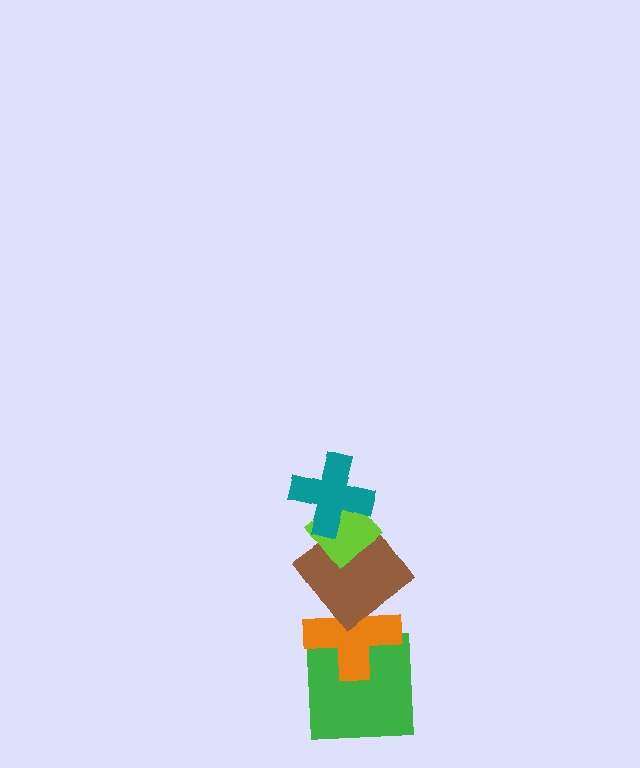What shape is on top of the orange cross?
The brown diamond is on top of the orange cross.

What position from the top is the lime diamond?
The lime diamond is 2nd from the top.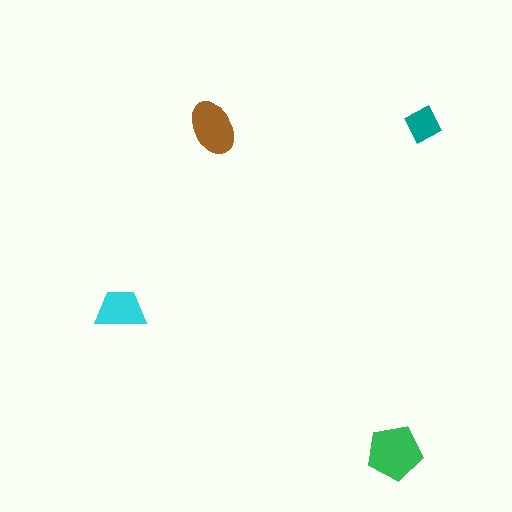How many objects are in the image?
There are 4 objects in the image.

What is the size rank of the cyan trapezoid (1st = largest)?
3rd.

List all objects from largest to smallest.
The green pentagon, the brown ellipse, the cyan trapezoid, the teal square.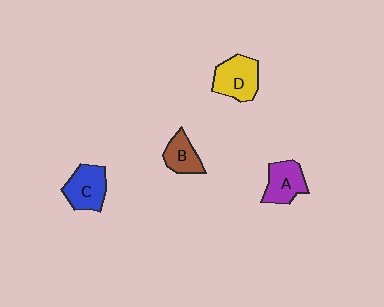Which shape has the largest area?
Shape D (yellow).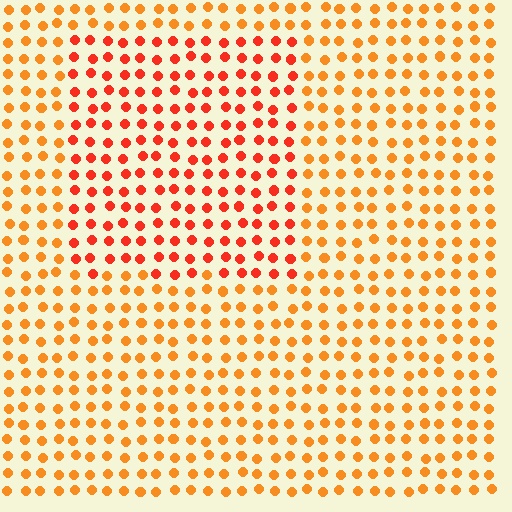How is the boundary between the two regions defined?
The boundary is defined purely by a slight shift in hue (about 26 degrees). Spacing, size, and orientation are identical on both sides.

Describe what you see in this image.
The image is filled with small orange elements in a uniform arrangement. A rectangle-shaped region is visible where the elements are tinted to a slightly different hue, forming a subtle color boundary.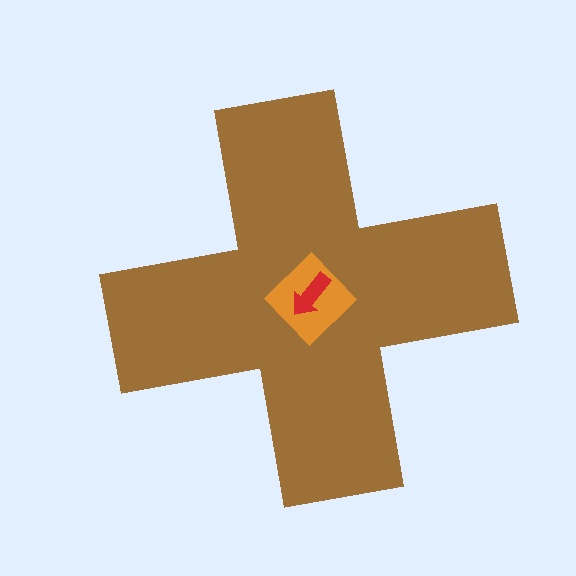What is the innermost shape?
The red arrow.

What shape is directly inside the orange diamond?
The red arrow.